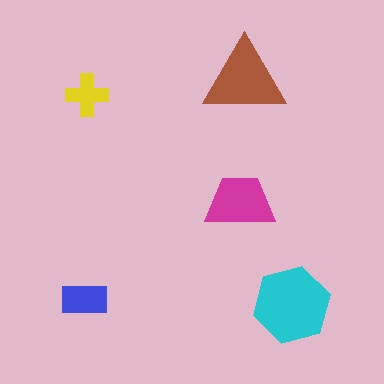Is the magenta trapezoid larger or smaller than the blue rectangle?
Larger.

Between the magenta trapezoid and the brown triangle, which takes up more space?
The brown triangle.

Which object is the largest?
The cyan hexagon.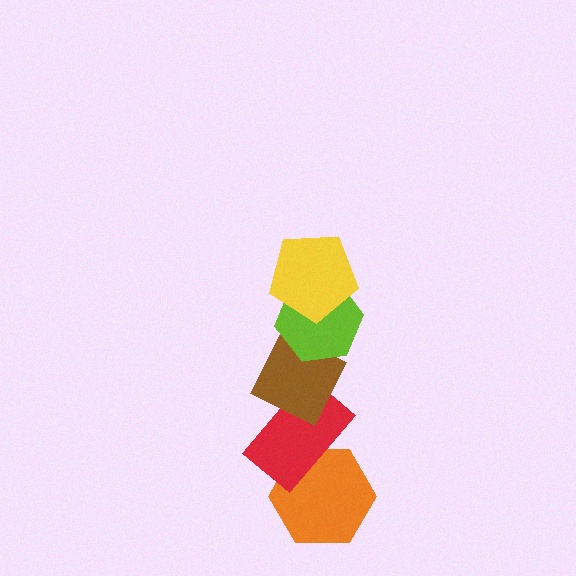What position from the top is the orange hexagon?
The orange hexagon is 5th from the top.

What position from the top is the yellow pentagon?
The yellow pentagon is 1st from the top.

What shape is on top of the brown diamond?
The lime hexagon is on top of the brown diamond.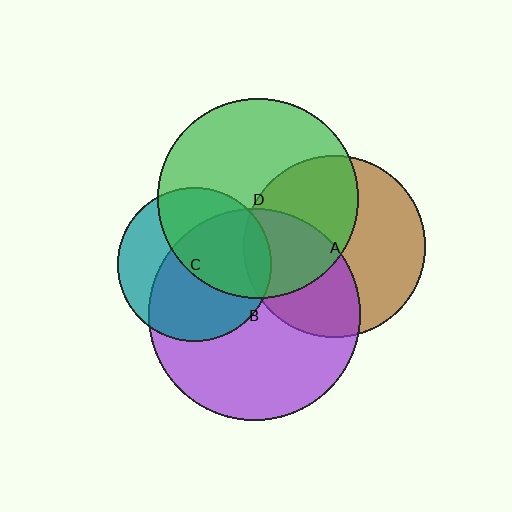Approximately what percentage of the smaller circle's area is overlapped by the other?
Approximately 45%.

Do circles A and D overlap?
Yes.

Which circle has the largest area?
Circle B (purple).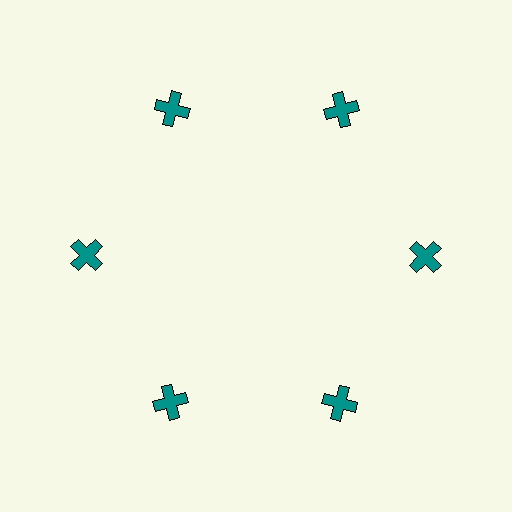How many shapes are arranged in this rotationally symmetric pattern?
There are 6 shapes, arranged in 6 groups of 1.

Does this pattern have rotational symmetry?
Yes, this pattern has 6-fold rotational symmetry. It looks the same after rotating 60 degrees around the center.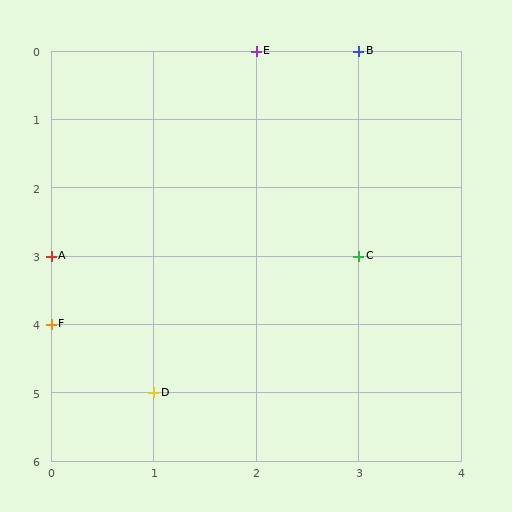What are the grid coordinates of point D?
Point D is at grid coordinates (1, 5).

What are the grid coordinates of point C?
Point C is at grid coordinates (3, 3).